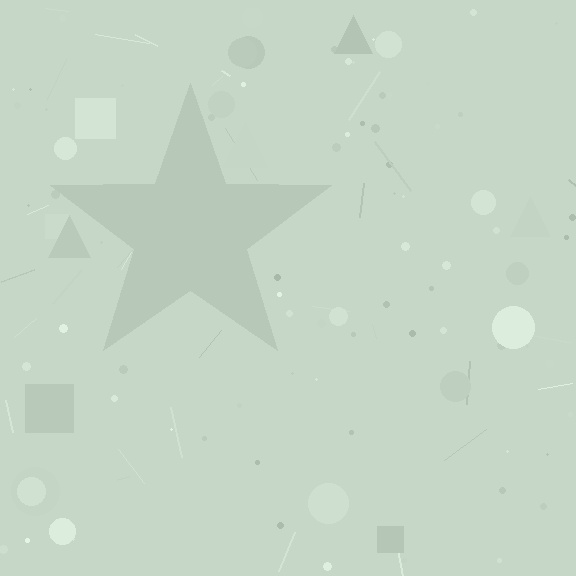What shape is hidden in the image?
A star is hidden in the image.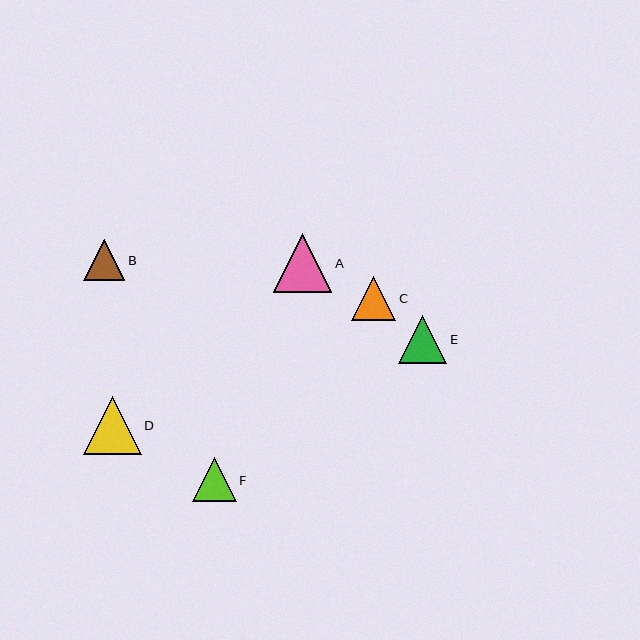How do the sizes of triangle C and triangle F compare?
Triangle C and triangle F are approximately the same size.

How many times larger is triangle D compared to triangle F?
Triangle D is approximately 1.3 times the size of triangle F.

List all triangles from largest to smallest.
From largest to smallest: A, D, E, C, F, B.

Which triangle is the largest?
Triangle A is the largest with a size of approximately 59 pixels.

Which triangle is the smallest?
Triangle B is the smallest with a size of approximately 41 pixels.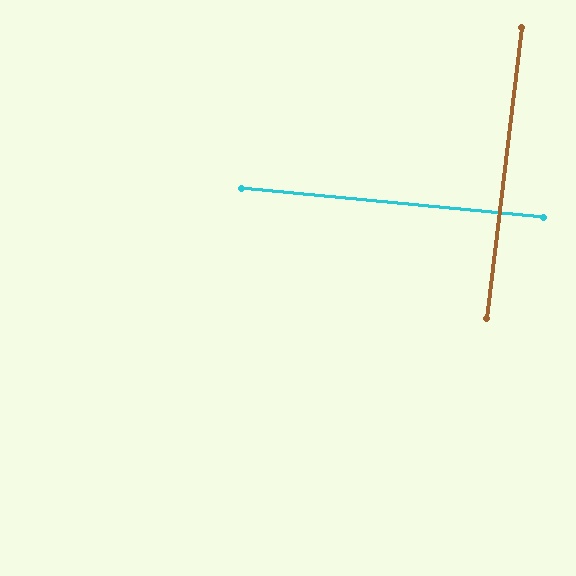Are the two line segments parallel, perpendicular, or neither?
Perpendicular — they meet at approximately 89°.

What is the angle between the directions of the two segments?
Approximately 89 degrees.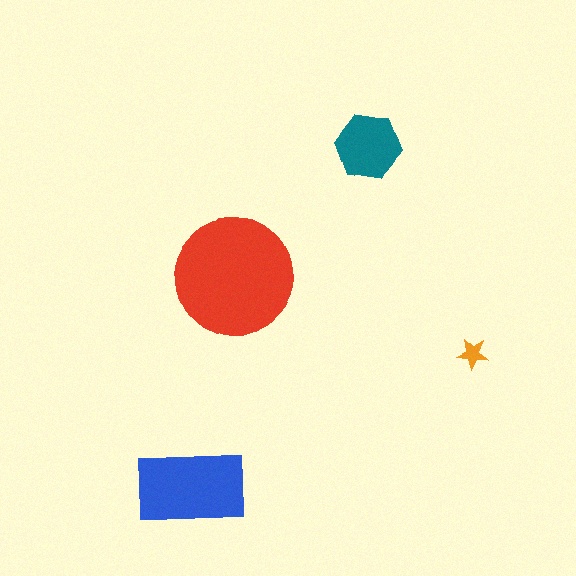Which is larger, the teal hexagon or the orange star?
The teal hexagon.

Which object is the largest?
The red circle.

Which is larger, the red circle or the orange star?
The red circle.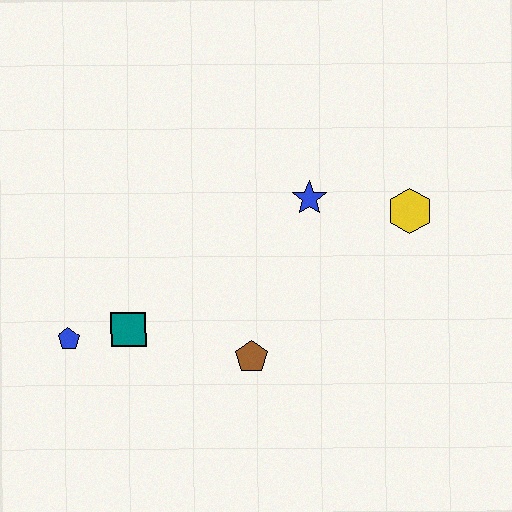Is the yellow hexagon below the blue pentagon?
No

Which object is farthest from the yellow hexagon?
The blue pentagon is farthest from the yellow hexagon.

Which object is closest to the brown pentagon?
The teal square is closest to the brown pentagon.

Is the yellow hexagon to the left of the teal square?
No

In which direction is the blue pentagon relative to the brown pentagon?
The blue pentagon is to the left of the brown pentagon.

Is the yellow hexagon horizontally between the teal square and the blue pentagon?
No